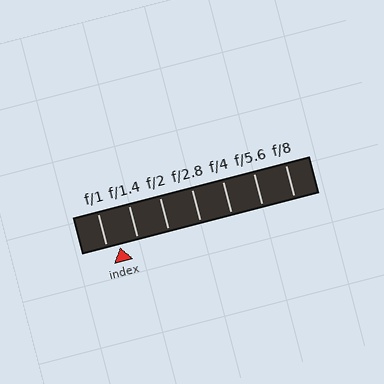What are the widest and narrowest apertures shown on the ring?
The widest aperture shown is f/1 and the narrowest is f/8.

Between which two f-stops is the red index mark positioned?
The index mark is between f/1 and f/1.4.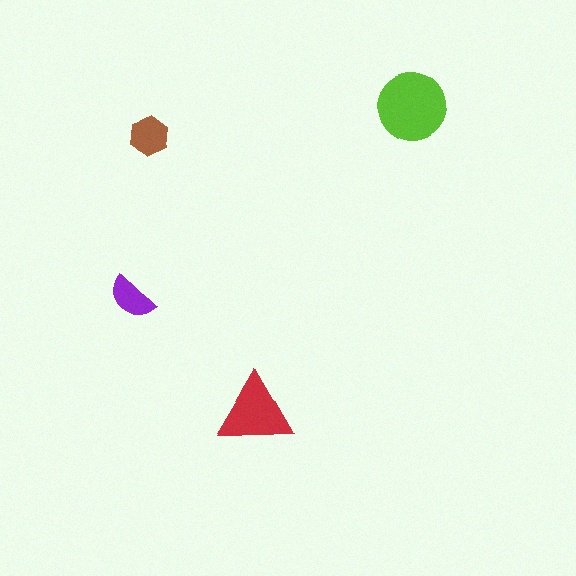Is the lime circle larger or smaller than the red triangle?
Larger.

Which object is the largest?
The lime circle.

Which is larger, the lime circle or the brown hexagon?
The lime circle.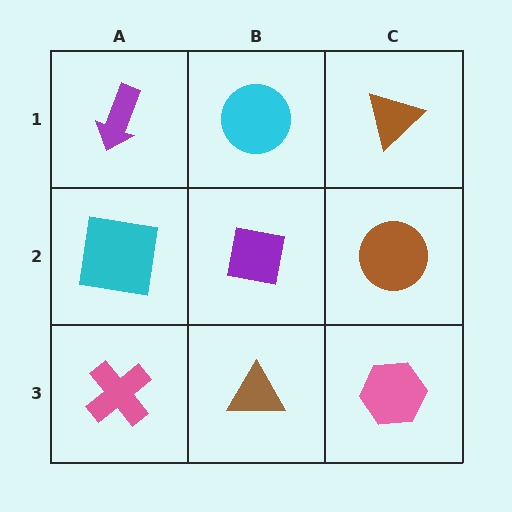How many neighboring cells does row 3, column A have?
2.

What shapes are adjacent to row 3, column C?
A brown circle (row 2, column C), a brown triangle (row 3, column B).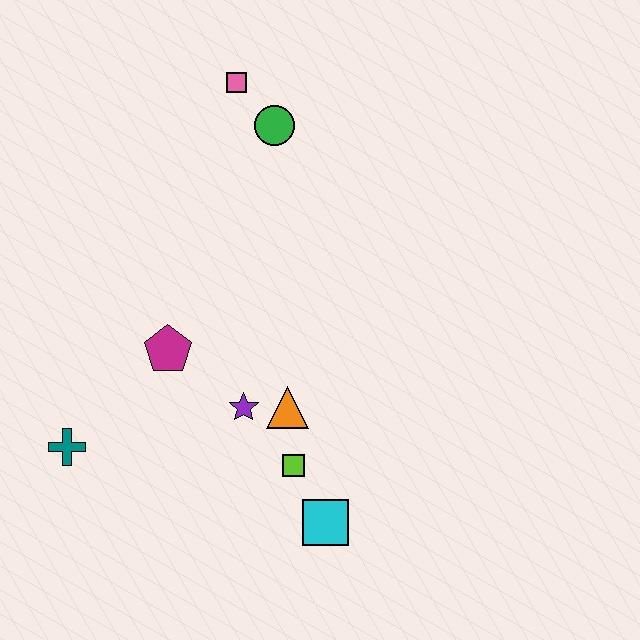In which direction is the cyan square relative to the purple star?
The cyan square is below the purple star.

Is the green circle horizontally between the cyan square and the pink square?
Yes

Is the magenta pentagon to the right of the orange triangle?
No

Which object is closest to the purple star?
The orange triangle is closest to the purple star.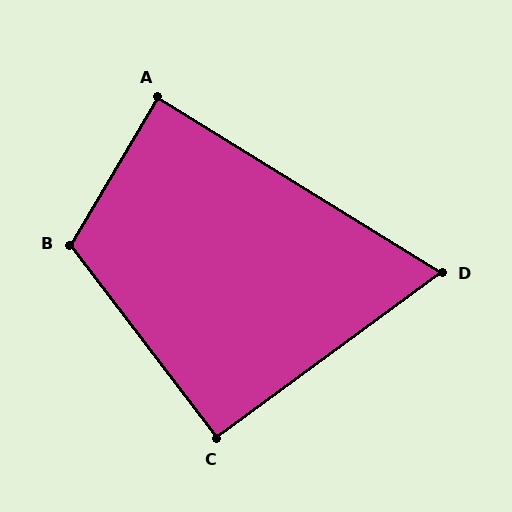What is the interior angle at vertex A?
Approximately 89 degrees (approximately right).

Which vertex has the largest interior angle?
B, at approximately 112 degrees.